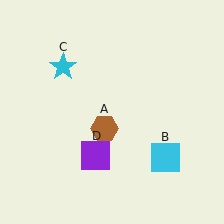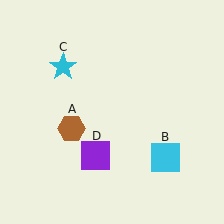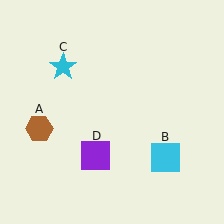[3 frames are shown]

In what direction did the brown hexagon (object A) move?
The brown hexagon (object A) moved left.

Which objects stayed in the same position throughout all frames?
Cyan square (object B) and cyan star (object C) and purple square (object D) remained stationary.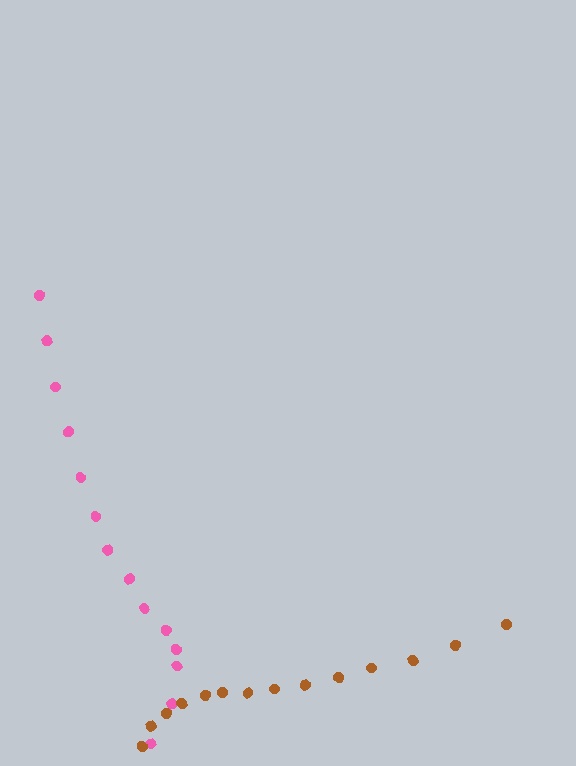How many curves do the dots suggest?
There are 2 distinct paths.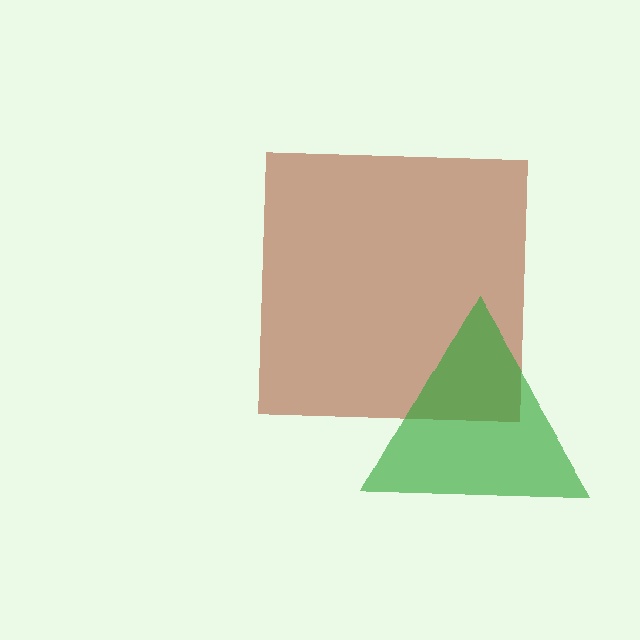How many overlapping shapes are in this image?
There are 2 overlapping shapes in the image.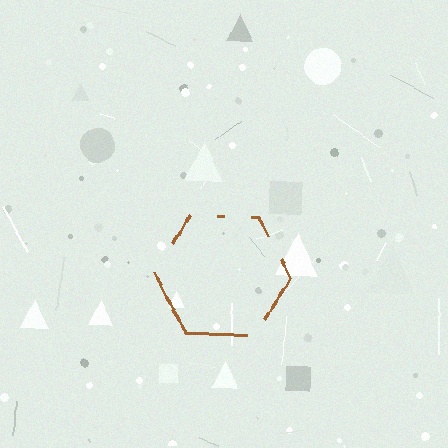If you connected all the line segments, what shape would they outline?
They would outline a hexagon.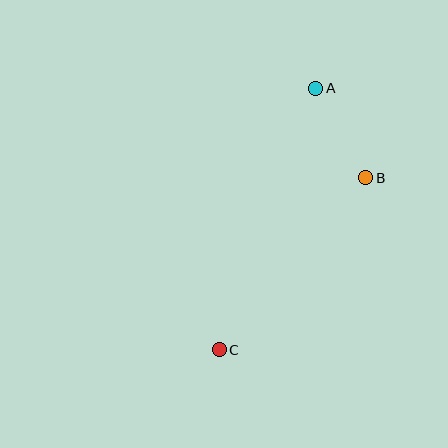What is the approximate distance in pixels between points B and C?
The distance between B and C is approximately 226 pixels.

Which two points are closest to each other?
Points A and B are closest to each other.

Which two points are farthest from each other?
Points A and C are farthest from each other.